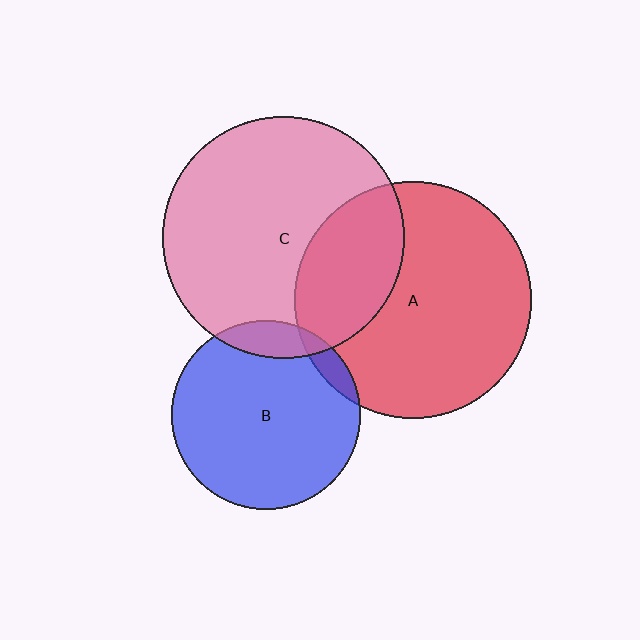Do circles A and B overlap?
Yes.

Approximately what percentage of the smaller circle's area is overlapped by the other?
Approximately 5%.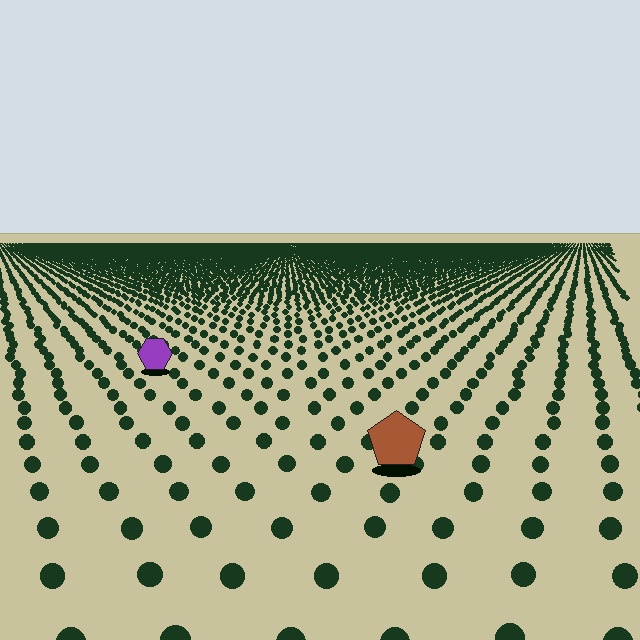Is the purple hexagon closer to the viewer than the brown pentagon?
No. The brown pentagon is closer — you can tell from the texture gradient: the ground texture is coarser near it.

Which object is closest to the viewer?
The brown pentagon is closest. The texture marks near it are larger and more spread out.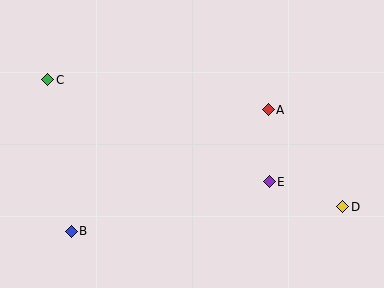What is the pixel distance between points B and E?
The distance between B and E is 204 pixels.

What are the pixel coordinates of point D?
Point D is at (343, 207).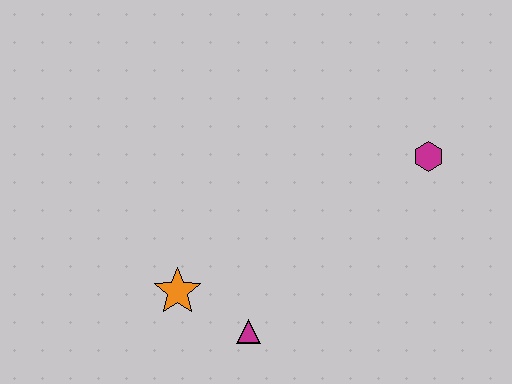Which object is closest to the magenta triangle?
The orange star is closest to the magenta triangle.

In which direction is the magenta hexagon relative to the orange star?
The magenta hexagon is to the right of the orange star.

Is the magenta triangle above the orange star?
No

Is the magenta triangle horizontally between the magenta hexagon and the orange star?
Yes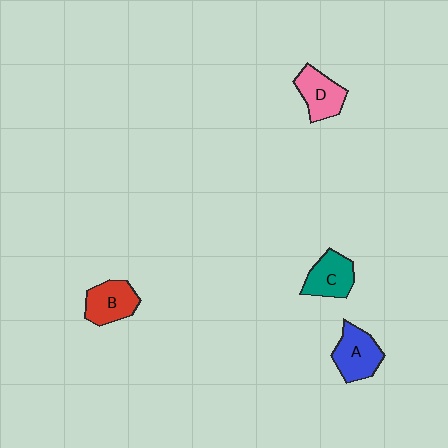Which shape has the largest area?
Shape A (blue).